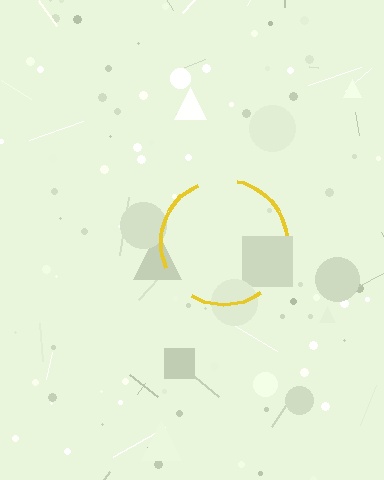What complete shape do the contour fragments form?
The contour fragments form a circle.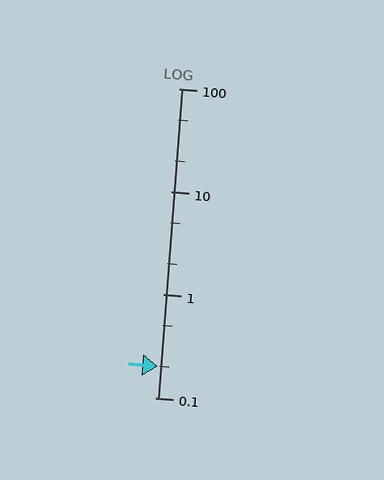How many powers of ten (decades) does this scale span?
The scale spans 3 decades, from 0.1 to 100.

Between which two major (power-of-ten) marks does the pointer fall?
The pointer is between 0.1 and 1.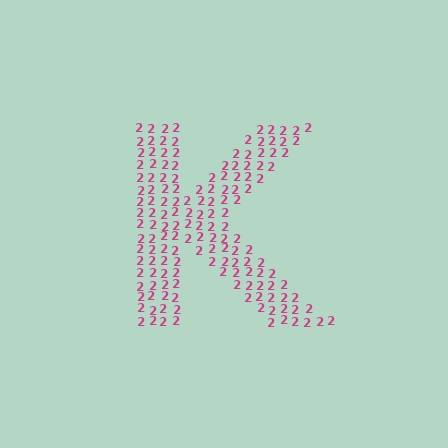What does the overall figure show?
The overall figure shows the letter K.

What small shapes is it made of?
It is made of small digit 2's.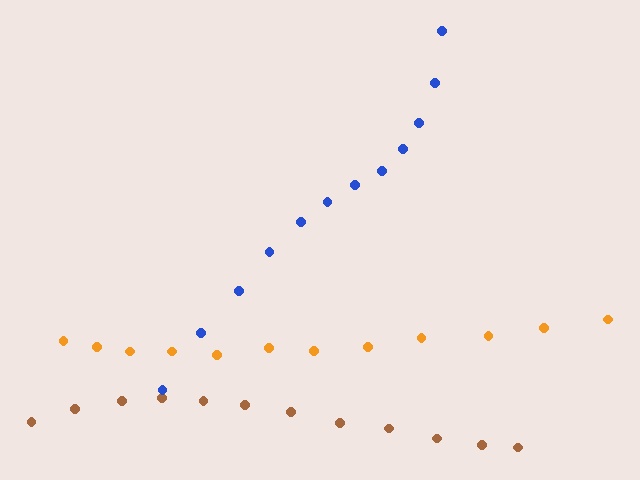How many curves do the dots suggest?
There are 3 distinct paths.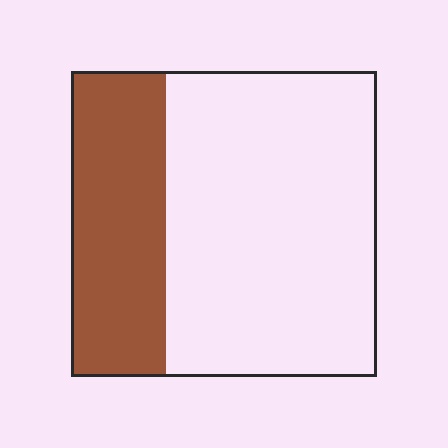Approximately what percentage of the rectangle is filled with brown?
Approximately 30%.